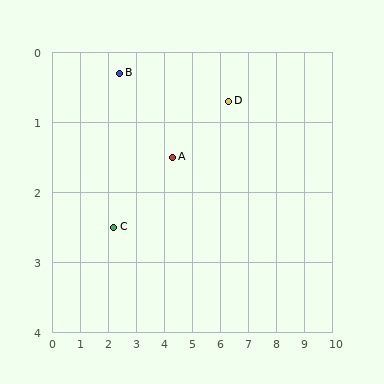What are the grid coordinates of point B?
Point B is at approximately (2.4, 0.3).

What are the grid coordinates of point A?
Point A is at approximately (4.3, 1.5).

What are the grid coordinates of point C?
Point C is at approximately (2.2, 2.5).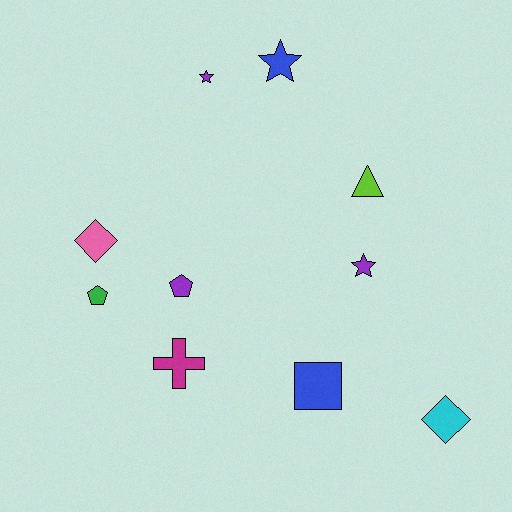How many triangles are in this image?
There is 1 triangle.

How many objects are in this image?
There are 10 objects.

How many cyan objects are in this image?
There is 1 cyan object.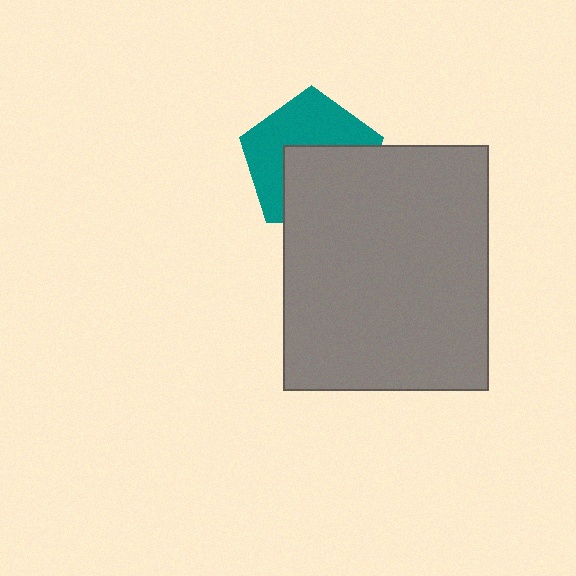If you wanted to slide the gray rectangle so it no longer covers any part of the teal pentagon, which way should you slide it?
Slide it down — that is the most direct way to separate the two shapes.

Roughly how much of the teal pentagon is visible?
About half of it is visible (roughly 52%).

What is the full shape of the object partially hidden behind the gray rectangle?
The partially hidden object is a teal pentagon.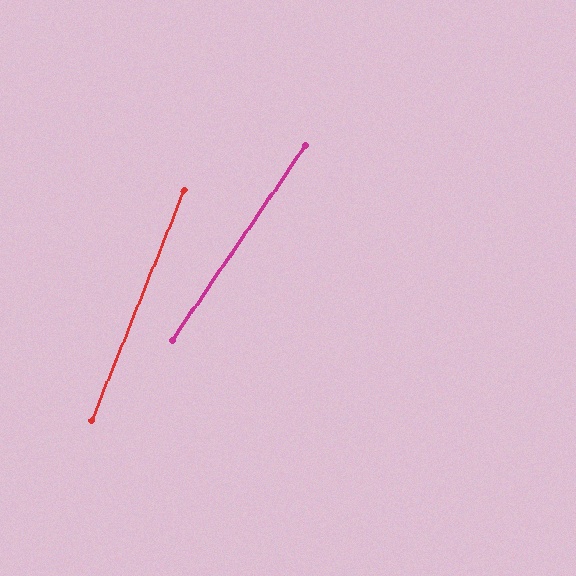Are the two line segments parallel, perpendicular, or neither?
Neither parallel nor perpendicular — they differ by about 13°.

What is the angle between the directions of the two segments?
Approximately 13 degrees.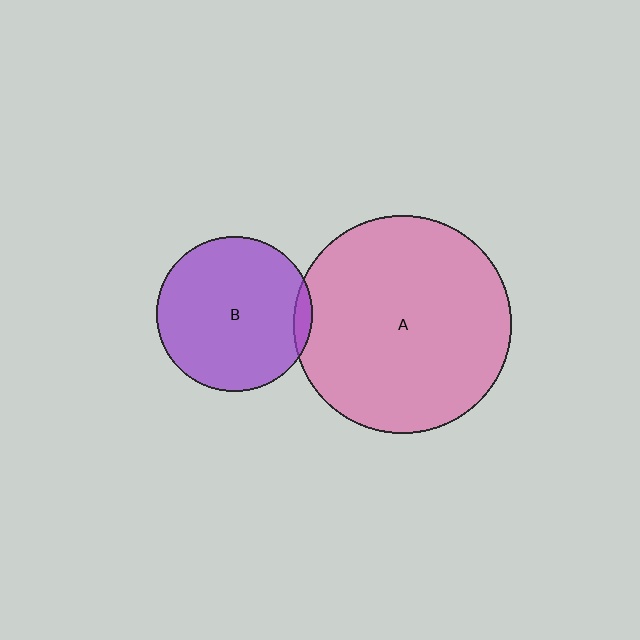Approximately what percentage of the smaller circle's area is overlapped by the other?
Approximately 5%.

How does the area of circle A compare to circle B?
Approximately 2.0 times.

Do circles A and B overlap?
Yes.